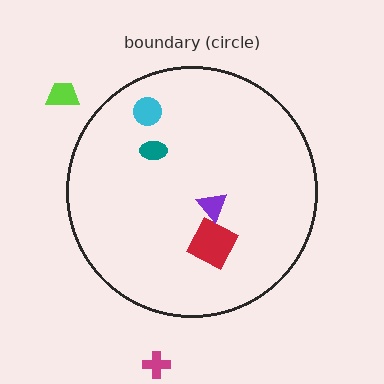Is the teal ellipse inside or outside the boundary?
Inside.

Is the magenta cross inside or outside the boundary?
Outside.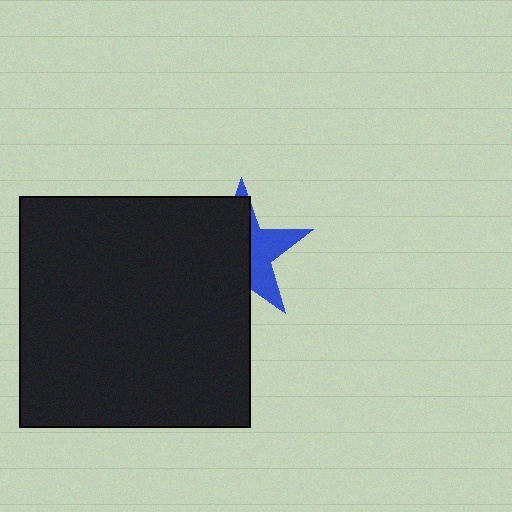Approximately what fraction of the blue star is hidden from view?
Roughly 62% of the blue star is hidden behind the black square.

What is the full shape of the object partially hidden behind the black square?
The partially hidden object is a blue star.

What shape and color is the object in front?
The object in front is a black square.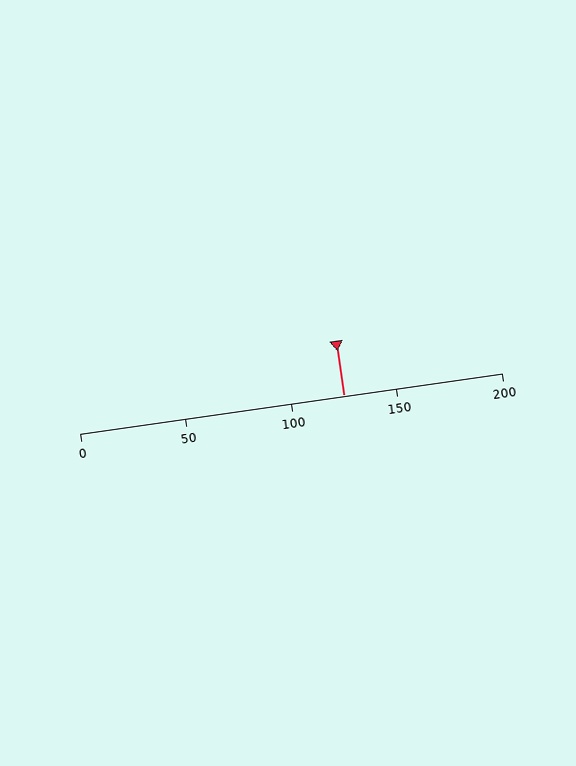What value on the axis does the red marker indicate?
The marker indicates approximately 125.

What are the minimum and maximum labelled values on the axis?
The axis runs from 0 to 200.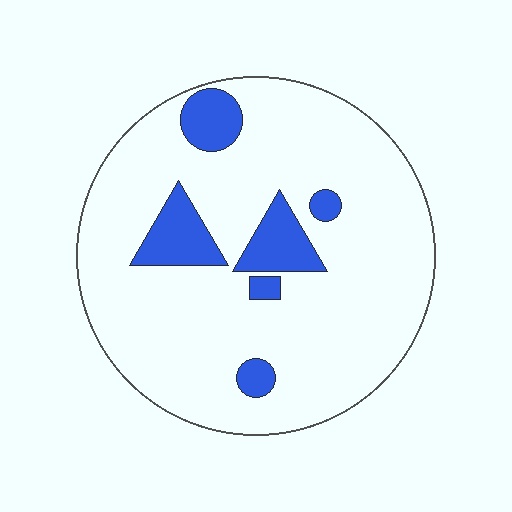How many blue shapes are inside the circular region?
6.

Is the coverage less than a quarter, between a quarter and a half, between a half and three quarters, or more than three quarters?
Less than a quarter.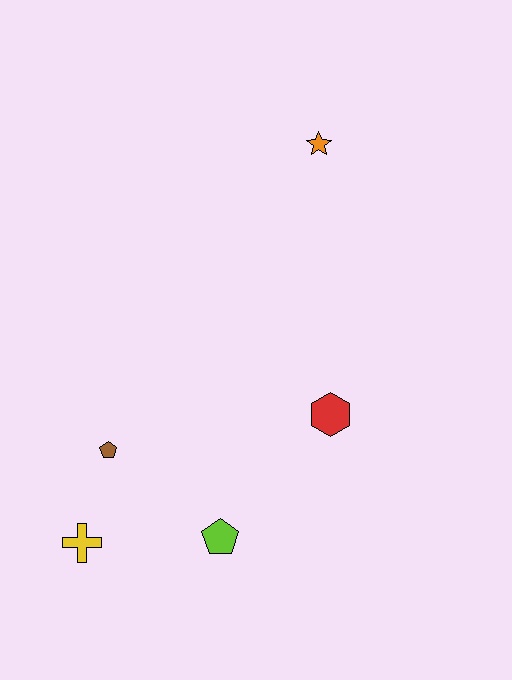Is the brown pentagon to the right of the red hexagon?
No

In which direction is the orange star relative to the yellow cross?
The orange star is above the yellow cross.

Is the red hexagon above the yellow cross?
Yes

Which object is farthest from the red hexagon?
The yellow cross is farthest from the red hexagon.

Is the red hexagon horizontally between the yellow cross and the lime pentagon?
No